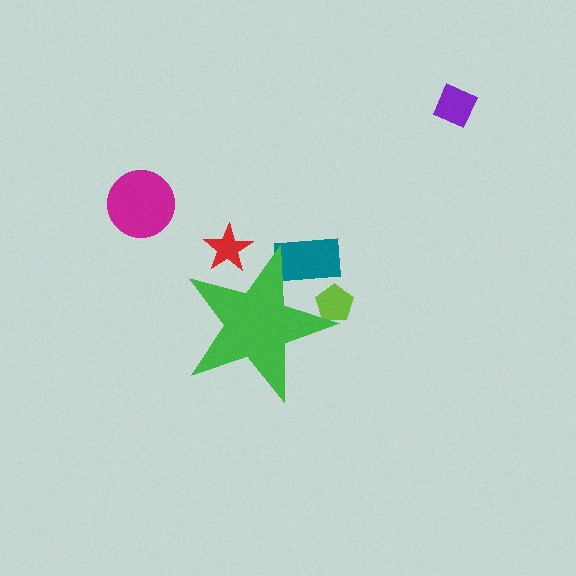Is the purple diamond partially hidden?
No, the purple diamond is fully visible.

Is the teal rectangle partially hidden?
Yes, the teal rectangle is partially hidden behind the green star.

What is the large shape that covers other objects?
A green star.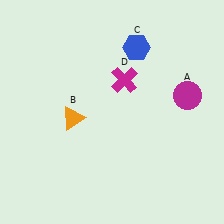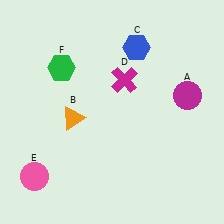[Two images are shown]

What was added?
A pink circle (E), a green hexagon (F) were added in Image 2.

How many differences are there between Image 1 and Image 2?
There are 2 differences between the two images.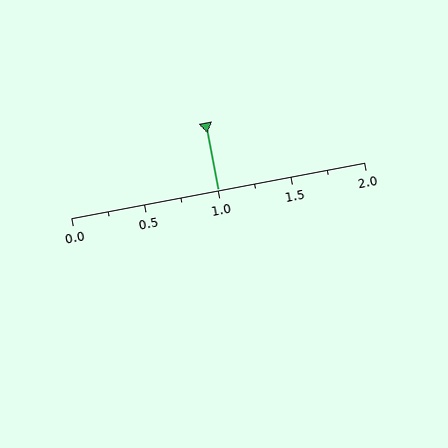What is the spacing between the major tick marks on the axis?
The major ticks are spaced 0.5 apart.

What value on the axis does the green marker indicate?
The marker indicates approximately 1.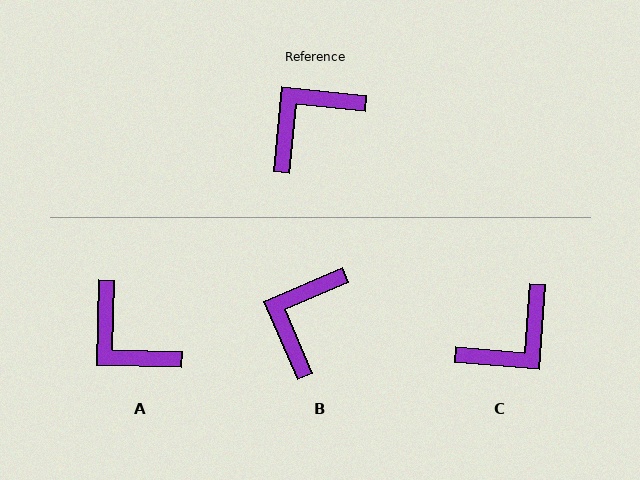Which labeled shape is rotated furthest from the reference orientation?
C, about 179 degrees away.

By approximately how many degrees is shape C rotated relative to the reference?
Approximately 179 degrees clockwise.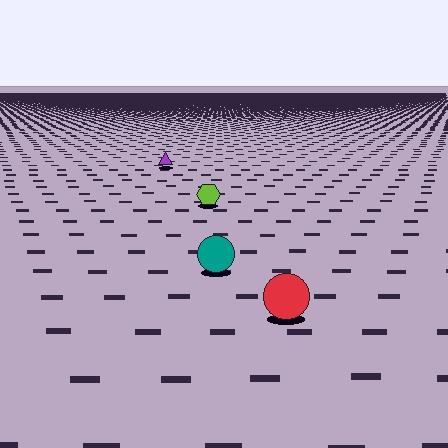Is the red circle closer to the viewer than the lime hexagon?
Yes. The red circle is closer — you can tell from the texture gradient: the ground texture is coarser near it.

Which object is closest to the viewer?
The red circle is closest. The texture marks near it are larger and more spread out.